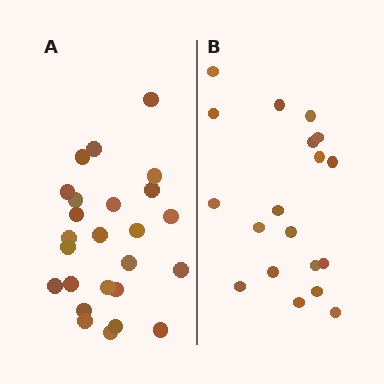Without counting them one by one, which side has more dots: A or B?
Region A (the left region) has more dots.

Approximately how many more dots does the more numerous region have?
Region A has about 6 more dots than region B.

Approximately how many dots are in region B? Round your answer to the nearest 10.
About 20 dots. (The exact count is 19, which rounds to 20.)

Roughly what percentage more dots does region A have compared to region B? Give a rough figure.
About 30% more.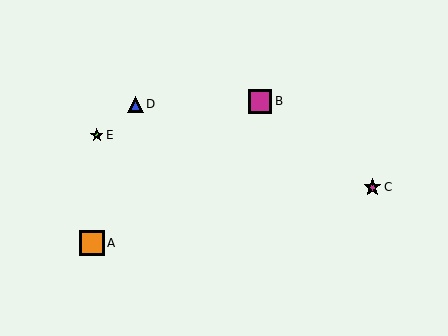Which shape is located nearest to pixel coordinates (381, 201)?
The magenta star (labeled C) at (372, 187) is nearest to that location.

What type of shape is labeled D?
Shape D is a blue triangle.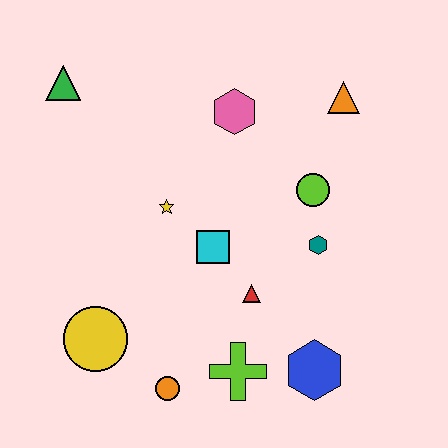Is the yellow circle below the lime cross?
No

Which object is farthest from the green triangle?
The blue hexagon is farthest from the green triangle.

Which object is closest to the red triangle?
The cyan square is closest to the red triangle.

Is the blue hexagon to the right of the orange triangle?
No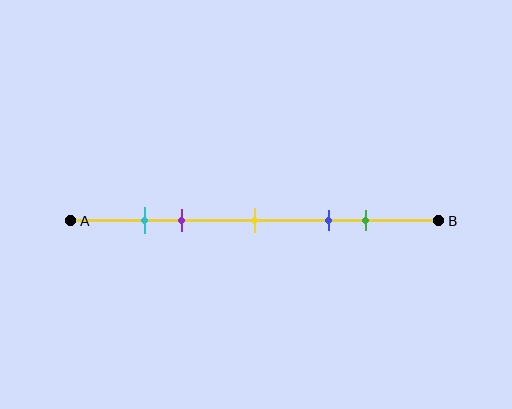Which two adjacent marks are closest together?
The cyan and purple marks are the closest adjacent pair.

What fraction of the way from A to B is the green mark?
The green mark is approximately 80% (0.8) of the way from A to B.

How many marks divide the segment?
There are 5 marks dividing the segment.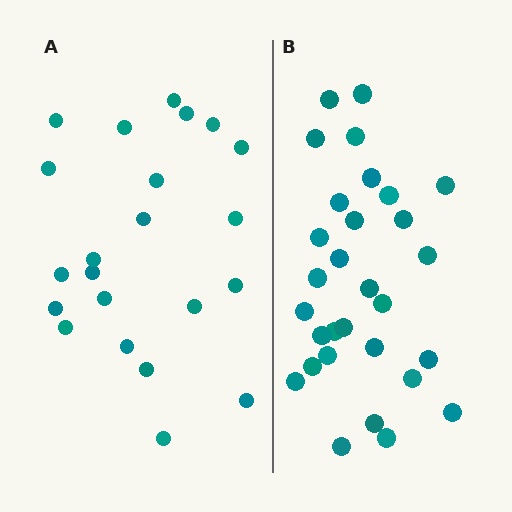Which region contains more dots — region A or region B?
Region B (the right region) has more dots.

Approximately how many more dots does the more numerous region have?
Region B has roughly 8 or so more dots than region A.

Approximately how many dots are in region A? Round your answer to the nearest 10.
About 20 dots. (The exact count is 22, which rounds to 20.)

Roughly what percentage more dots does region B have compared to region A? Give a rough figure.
About 35% more.